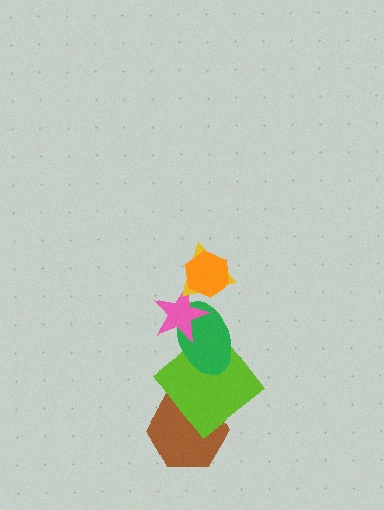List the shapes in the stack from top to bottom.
From top to bottom: the orange hexagon, the yellow triangle, the pink star, the green ellipse, the lime diamond, the brown hexagon.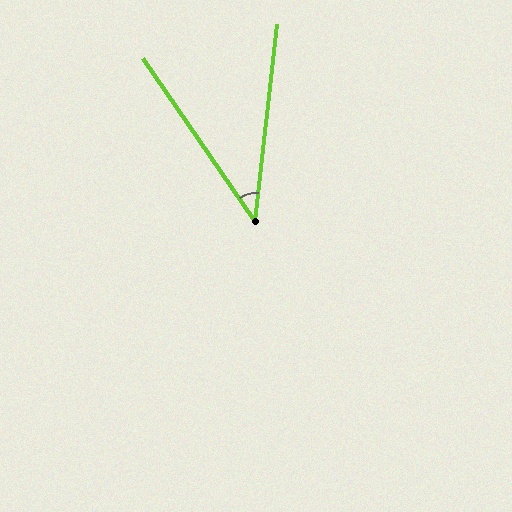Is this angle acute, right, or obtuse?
It is acute.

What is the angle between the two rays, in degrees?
Approximately 41 degrees.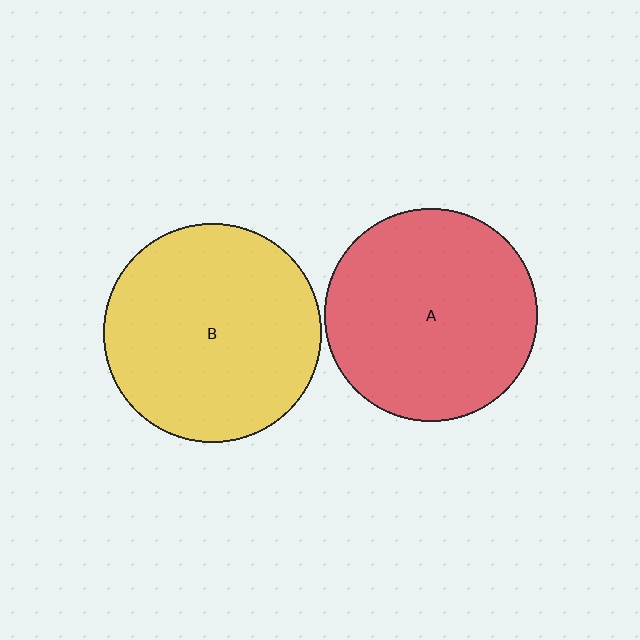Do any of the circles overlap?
No, none of the circles overlap.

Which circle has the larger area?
Circle B (yellow).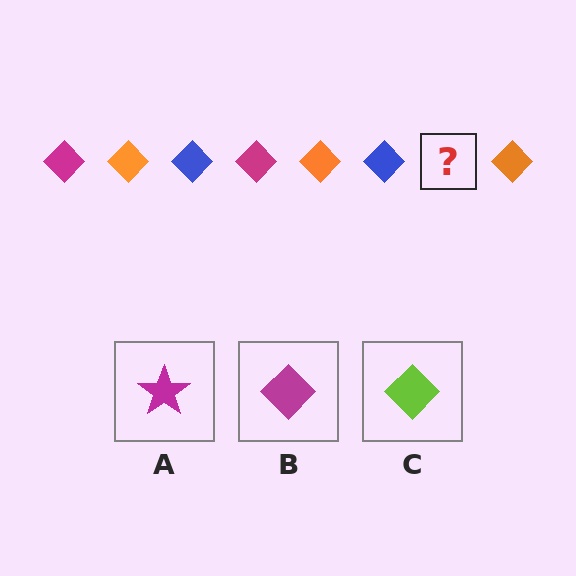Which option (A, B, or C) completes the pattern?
B.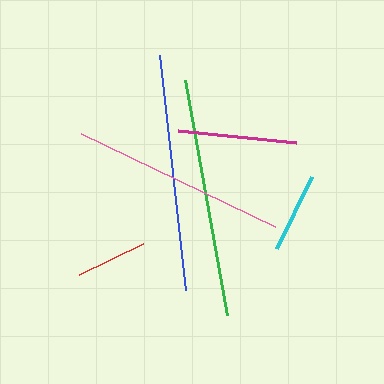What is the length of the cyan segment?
The cyan segment is approximately 80 pixels long.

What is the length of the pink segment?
The pink segment is approximately 215 pixels long.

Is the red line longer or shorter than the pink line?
The pink line is longer than the red line.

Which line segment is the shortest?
The red line is the shortest at approximately 70 pixels.